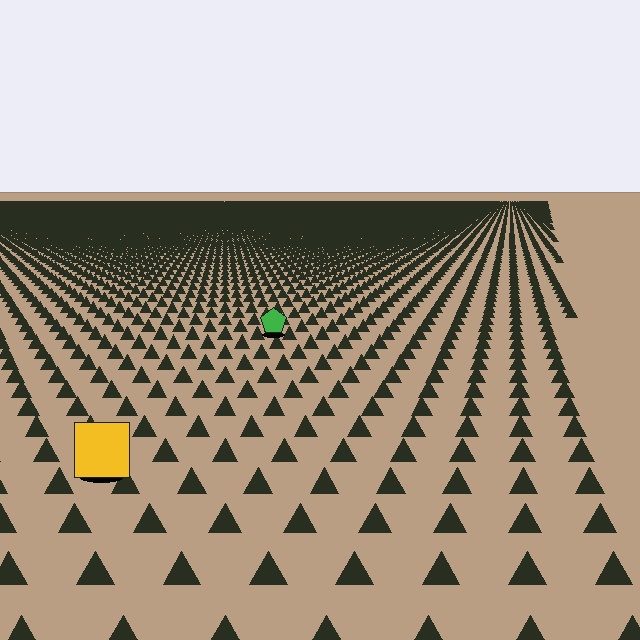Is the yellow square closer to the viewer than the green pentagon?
Yes. The yellow square is closer — you can tell from the texture gradient: the ground texture is coarser near it.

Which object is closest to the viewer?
The yellow square is closest. The texture marks near it are larger and more spread out.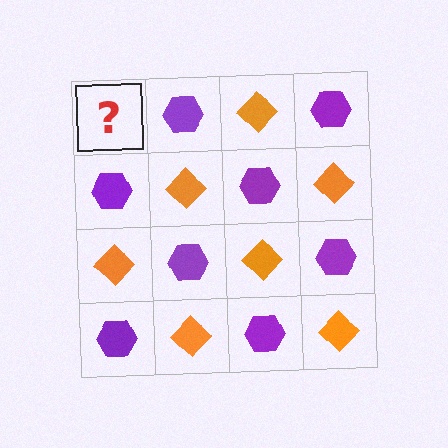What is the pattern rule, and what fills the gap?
The rule is that it alternates orange diamond and purple hexagon in a checkerboard pattern. The gap should be filled with an orange diamond.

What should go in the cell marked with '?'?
The missing cell should contain an orange diamond.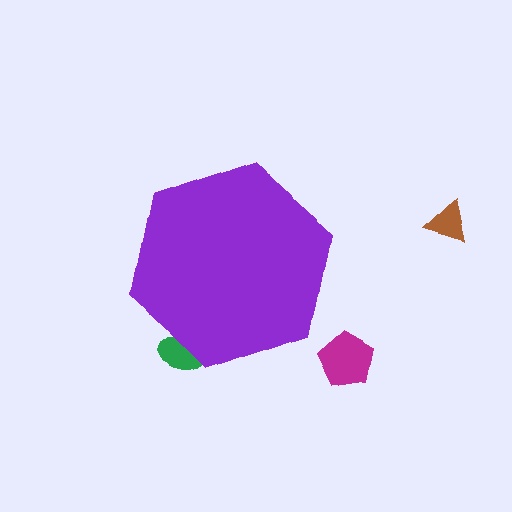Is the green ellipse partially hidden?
Yes, the green ellipse is partially hidden behind the purple hexagon.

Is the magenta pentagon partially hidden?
No, the magenta pentagon is fully visible.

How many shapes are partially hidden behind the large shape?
1 shape is partially hidden.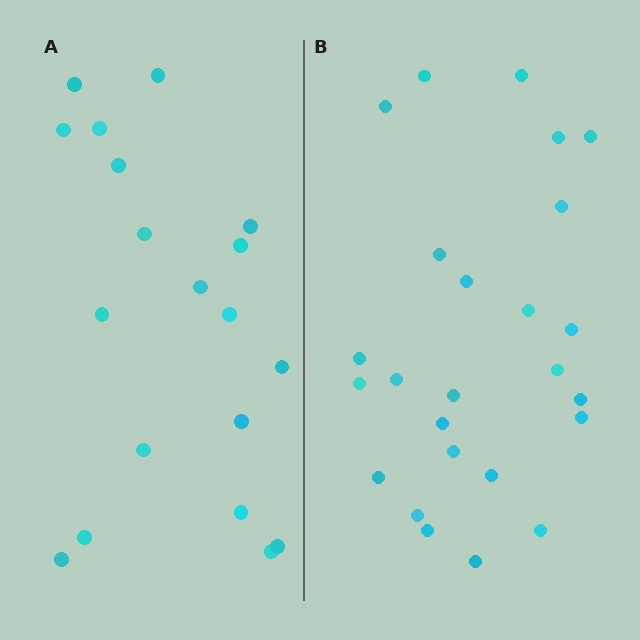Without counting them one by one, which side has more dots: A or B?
Region B (the right region) has more dots.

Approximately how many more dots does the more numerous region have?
Region B has about 6 more dots than region A.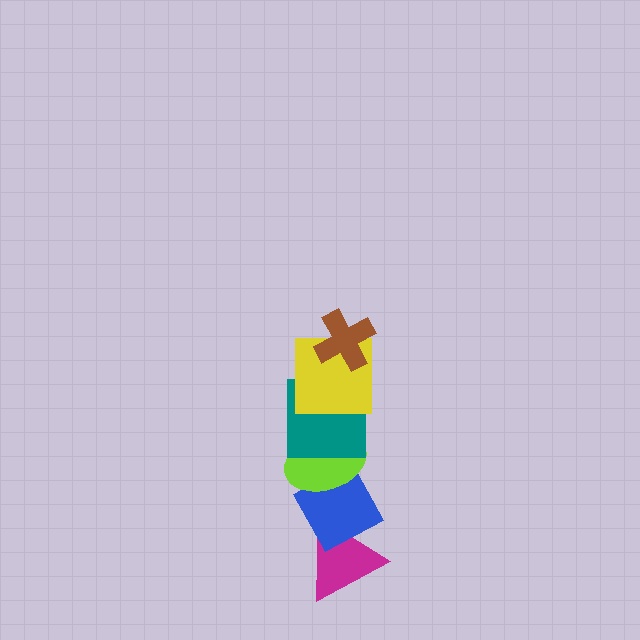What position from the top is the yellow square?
The yellow square is 2nd from the top.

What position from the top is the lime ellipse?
The lime ellipse is 4th from the top.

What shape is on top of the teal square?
The yellow square is on top of the teal square.